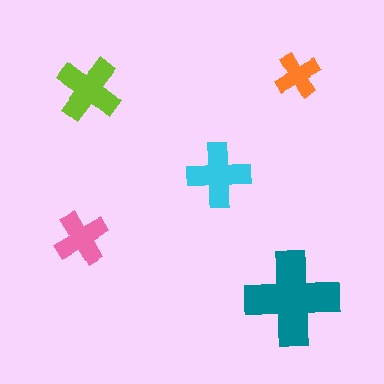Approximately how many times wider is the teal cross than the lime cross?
About 1.5 times wider.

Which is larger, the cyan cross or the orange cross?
The cyan one.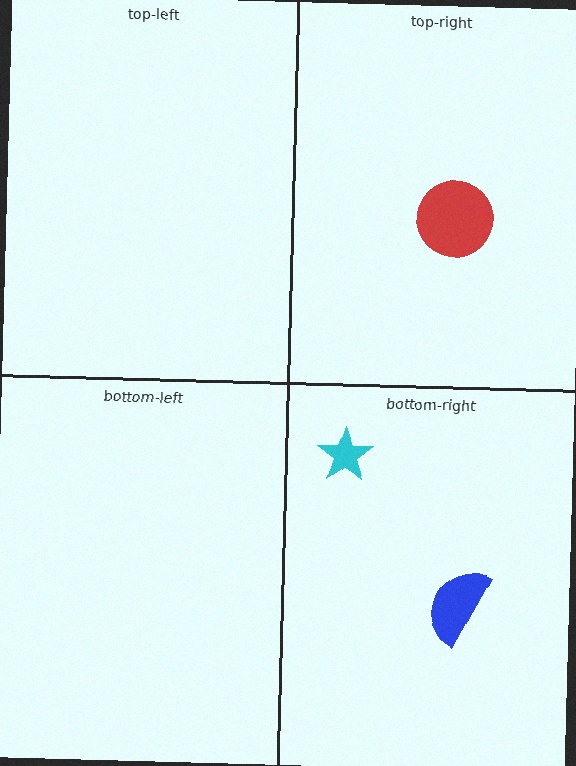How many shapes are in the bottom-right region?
2.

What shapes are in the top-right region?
The red circle.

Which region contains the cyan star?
The bottom-right region.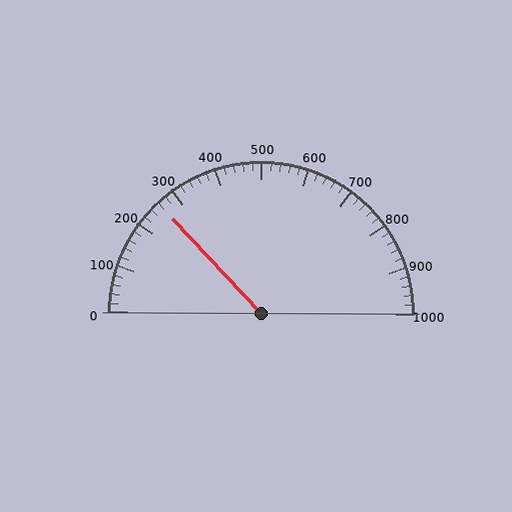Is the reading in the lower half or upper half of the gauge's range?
The reading is in the lower half of the range (0 to 1000).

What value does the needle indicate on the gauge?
The needle indicates approximately 260.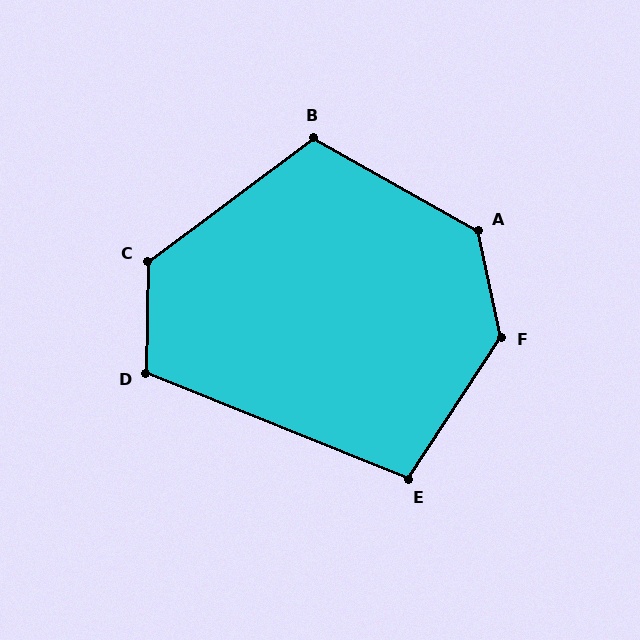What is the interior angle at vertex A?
Approximately 131 degrees (obtuse).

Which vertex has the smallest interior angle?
E, at approximately 101 degrees.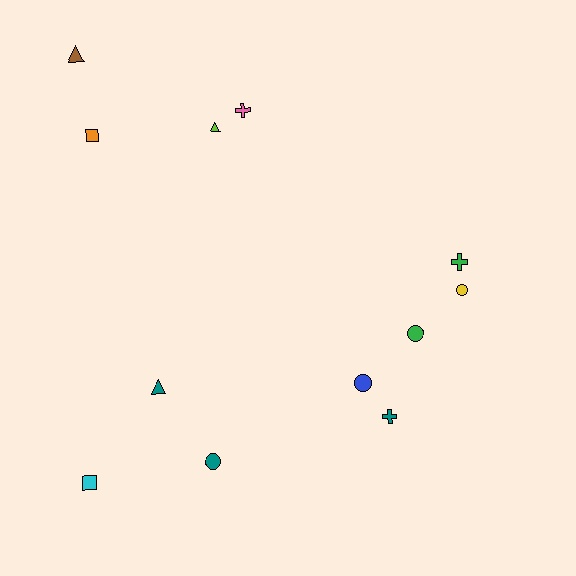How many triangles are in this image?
There are 3 triangles.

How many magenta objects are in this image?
There are no magenta objects.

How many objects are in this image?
There are 12 objects.